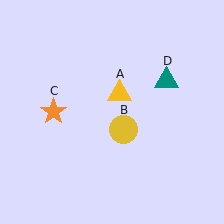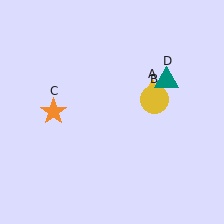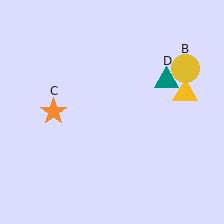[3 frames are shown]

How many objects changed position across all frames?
2 objects changed position: yellow triangle (object A), yellow circle (object B).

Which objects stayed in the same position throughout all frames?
Orange star (object C) and teal triangle (object D) remained stationary.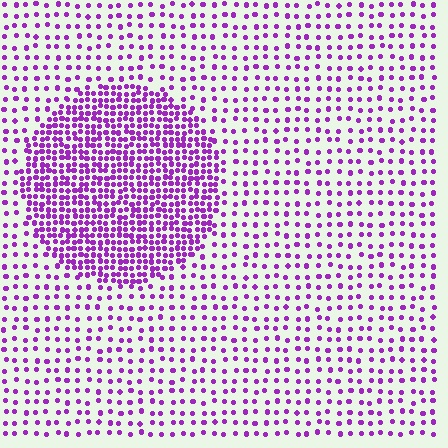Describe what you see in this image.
The image contains small purple elements arranged at two different densities. A circle-shaped region is visible where the elements are more densely packed than the surrounding area.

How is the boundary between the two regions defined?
The boundary is defined by a change in element density (approximately 2.6x ratio). All elements are the same color, size, and shape.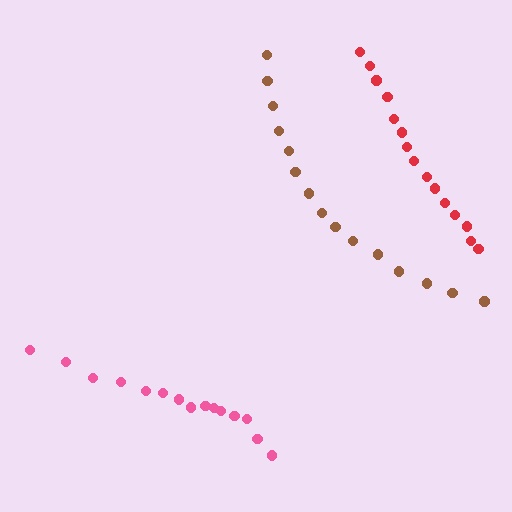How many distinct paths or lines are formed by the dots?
There are 3 distinct paths.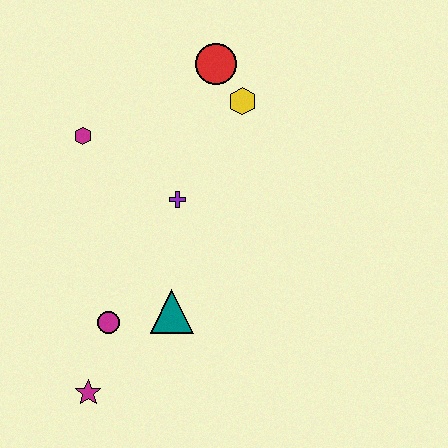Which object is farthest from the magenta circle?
The red circle is farthest from the magenta circle.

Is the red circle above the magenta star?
Yes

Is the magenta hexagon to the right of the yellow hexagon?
No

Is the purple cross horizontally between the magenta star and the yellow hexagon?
Yes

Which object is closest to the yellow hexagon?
The red circle is closest to the yellow hexagon.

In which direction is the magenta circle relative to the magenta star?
The magenta circle is above the magenta star.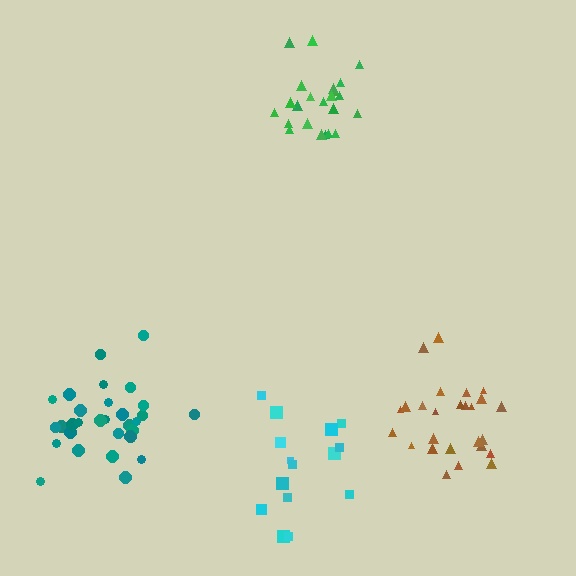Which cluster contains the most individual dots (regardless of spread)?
Teal (31).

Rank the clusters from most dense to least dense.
green, brown, teal, cyan.